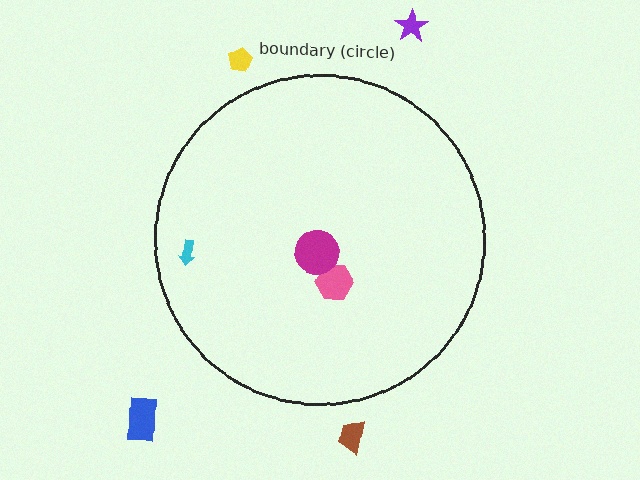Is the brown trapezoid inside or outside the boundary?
Outside.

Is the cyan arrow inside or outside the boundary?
Inside.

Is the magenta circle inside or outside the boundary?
Inside.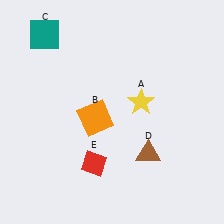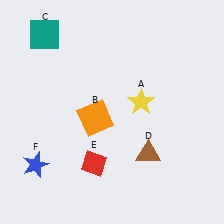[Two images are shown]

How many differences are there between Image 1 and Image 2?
There is 1 difference between the two images.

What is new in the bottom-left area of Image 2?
A blue star (F) was added in the bottom-left area of Image 2.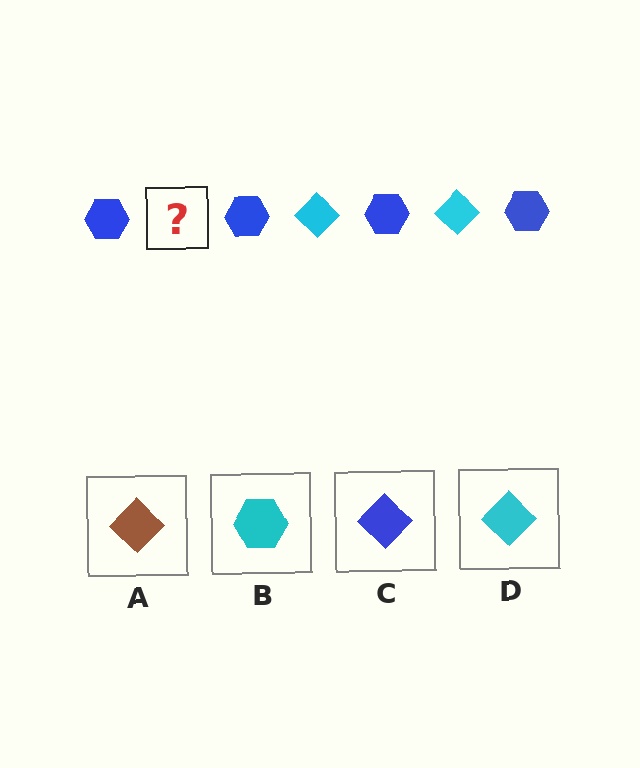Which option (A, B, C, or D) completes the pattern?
D.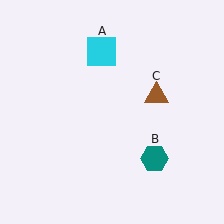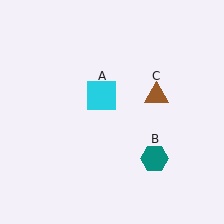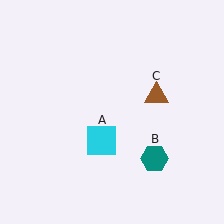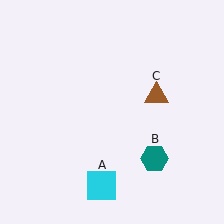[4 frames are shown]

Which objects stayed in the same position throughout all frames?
Teal hexagon (object B) and brown triangle (object C) remained stationary.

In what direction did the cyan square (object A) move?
The cyan square (object A) moved down.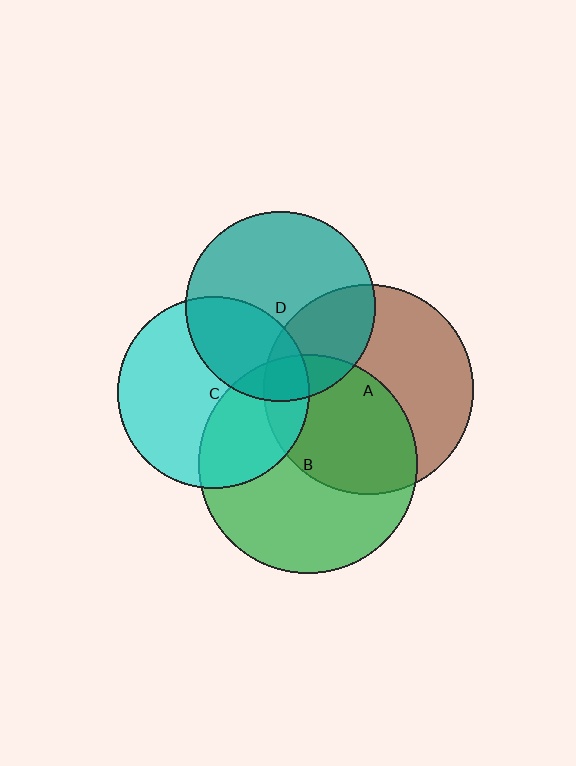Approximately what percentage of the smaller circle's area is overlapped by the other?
Approximately 35%.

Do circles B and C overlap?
Yes.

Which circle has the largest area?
Circle B (green).